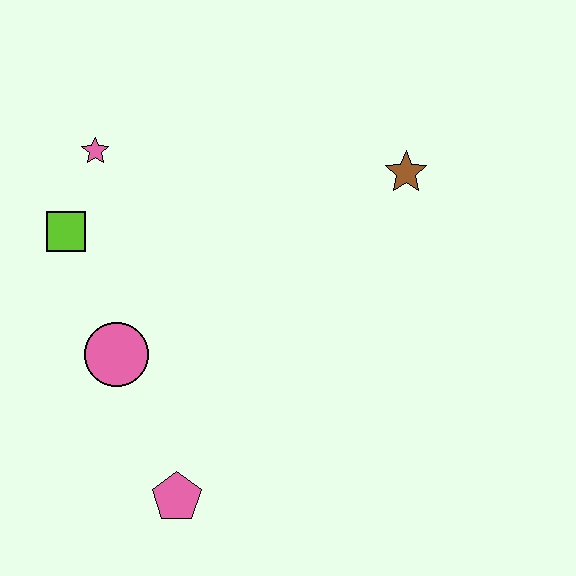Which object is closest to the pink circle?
The lime square is closest to the pink circle.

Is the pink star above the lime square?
Yes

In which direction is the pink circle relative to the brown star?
The pink circle is to the left of the brown star.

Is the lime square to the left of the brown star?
Yes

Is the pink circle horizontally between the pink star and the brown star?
Yes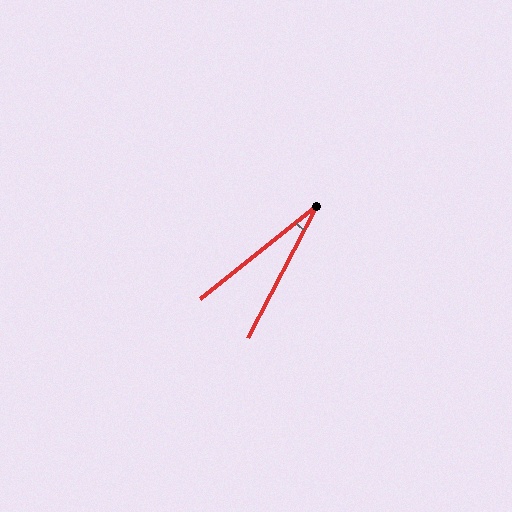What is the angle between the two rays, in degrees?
Approximately 24 degrees.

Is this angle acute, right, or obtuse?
It is acute.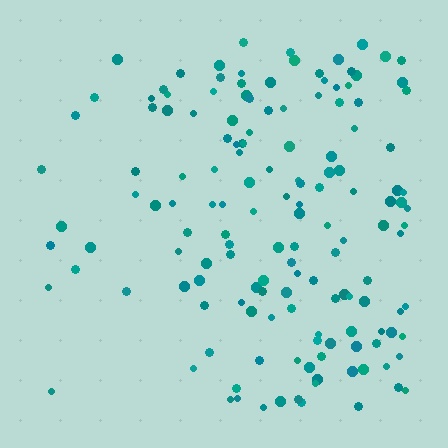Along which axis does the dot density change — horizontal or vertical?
Horizontal.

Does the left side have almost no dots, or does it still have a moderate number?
Still a moderate number, just noticeably fewer than the right.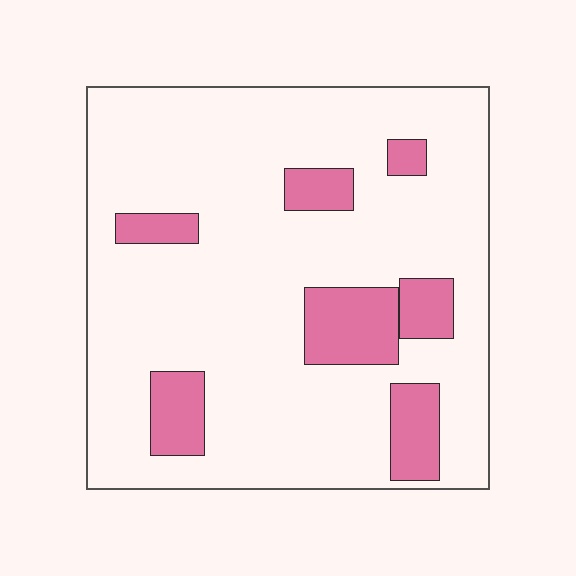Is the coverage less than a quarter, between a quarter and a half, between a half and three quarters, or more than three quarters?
Less than a quarter.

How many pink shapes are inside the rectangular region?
7.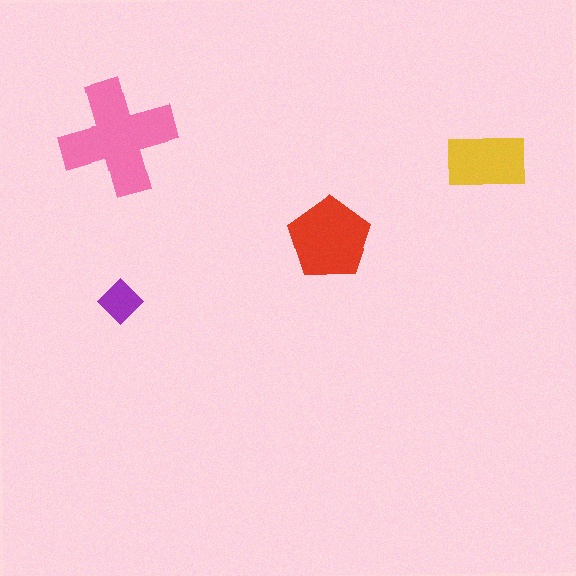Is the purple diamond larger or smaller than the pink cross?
Smaller.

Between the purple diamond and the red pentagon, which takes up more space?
The red pentagon.